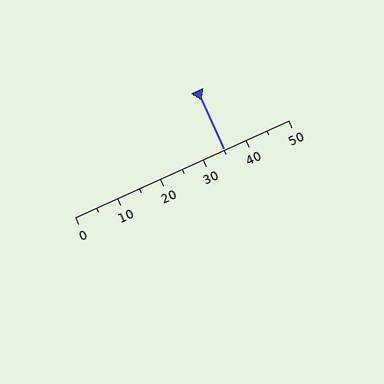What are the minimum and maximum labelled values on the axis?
The axis runs from 0 to 50.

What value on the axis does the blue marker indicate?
The marker indicates approximately 35.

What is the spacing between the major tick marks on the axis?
The major ticks are spaced 10 apart.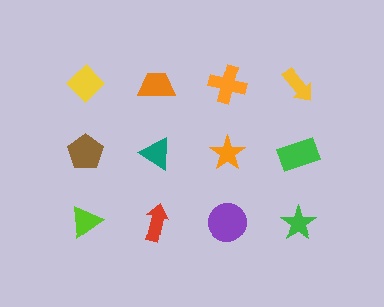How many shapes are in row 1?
4 shapes.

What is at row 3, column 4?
A green star.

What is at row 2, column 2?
A teal triangle.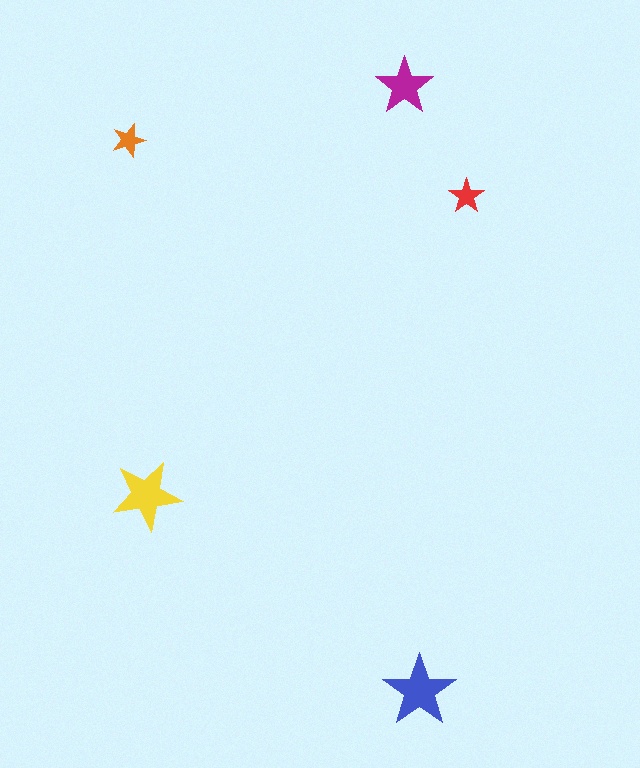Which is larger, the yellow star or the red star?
The yellow one.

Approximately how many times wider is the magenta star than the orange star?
About 1.5 times wider.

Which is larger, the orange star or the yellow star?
The yellow one.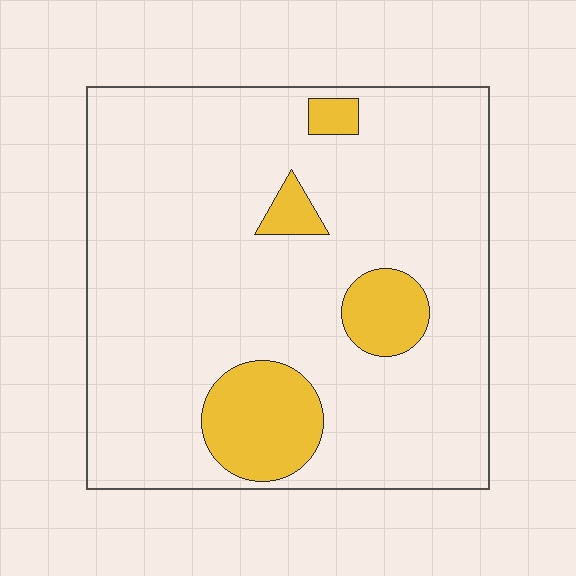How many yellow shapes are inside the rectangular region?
4.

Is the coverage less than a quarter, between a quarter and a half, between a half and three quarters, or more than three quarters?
Less than a quarter.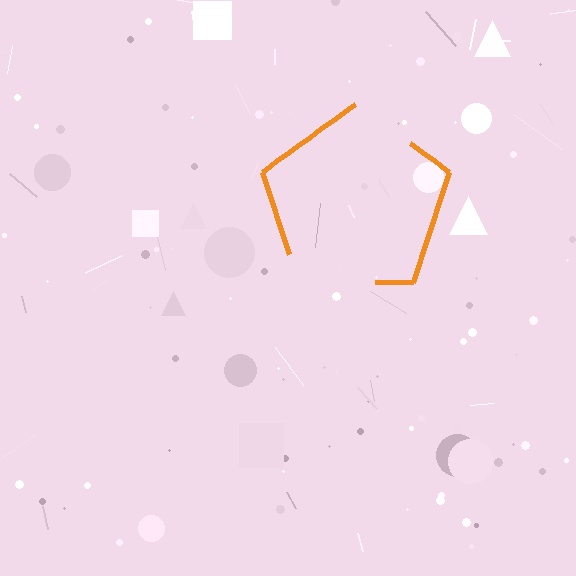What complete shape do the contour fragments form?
The contour fragments form a pentagon.